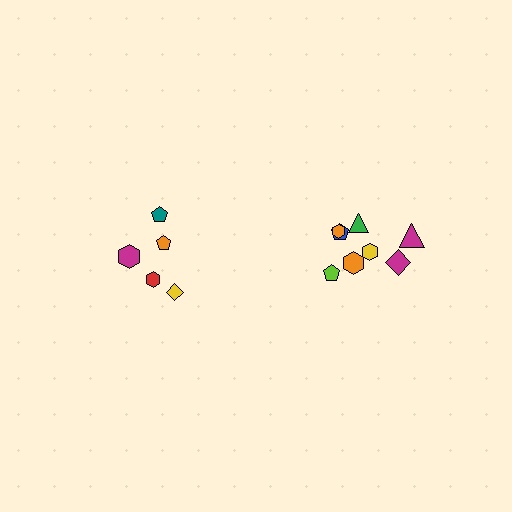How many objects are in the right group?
There are 8 objects.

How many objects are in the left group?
There are 5 objects.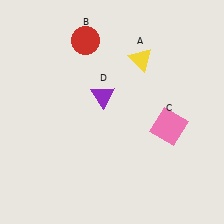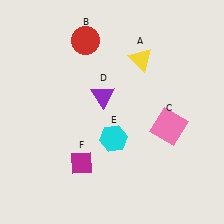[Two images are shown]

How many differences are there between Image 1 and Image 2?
There are 2 differences between the two images.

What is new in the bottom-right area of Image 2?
A cyan hexagon (E) was added in the bottom-right area of Image 2.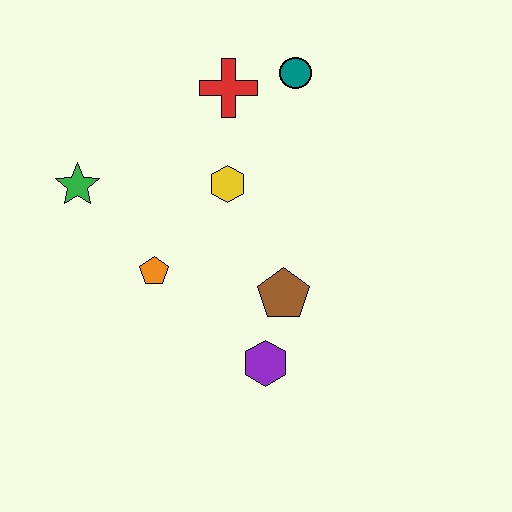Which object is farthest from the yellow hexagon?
The purple hexagon is farthest from the yellow hexagon.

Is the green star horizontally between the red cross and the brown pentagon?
No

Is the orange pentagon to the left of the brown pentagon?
Yes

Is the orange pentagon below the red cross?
Yes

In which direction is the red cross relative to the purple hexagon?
The red cross is above the purple hexagon.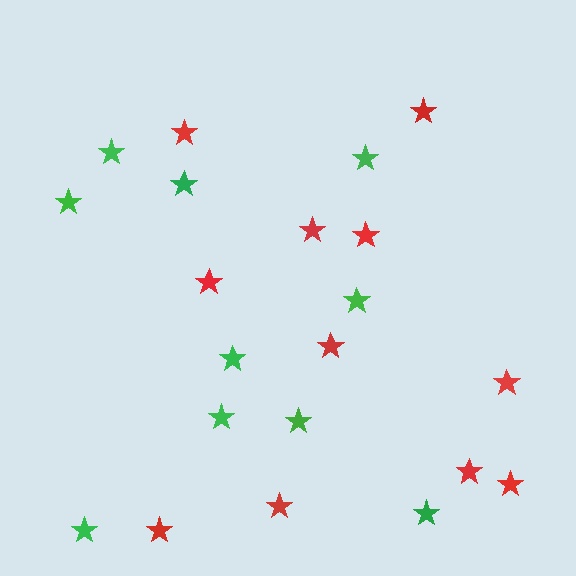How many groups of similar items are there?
There are 2 groups: one group of green stars (10) and one group of red stars (11).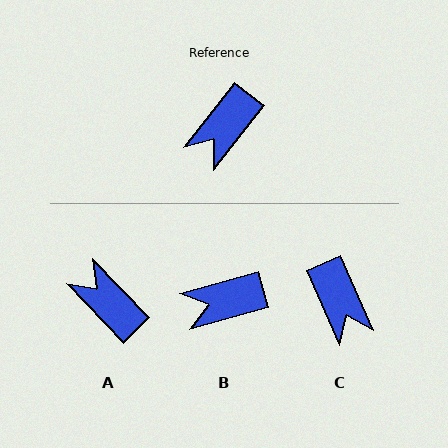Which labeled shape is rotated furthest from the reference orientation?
A, about 98 degrees away.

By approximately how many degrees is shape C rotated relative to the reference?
Approximately 62 degrees counter-clockwise.